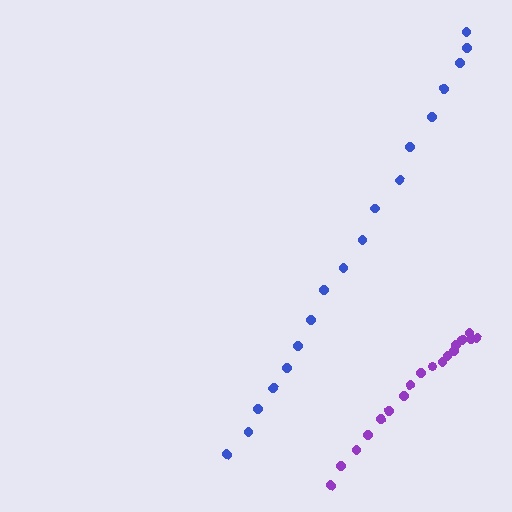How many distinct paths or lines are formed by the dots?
There are 2 distinct paths.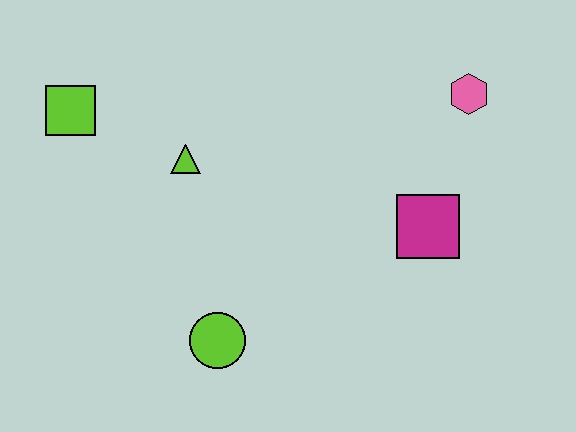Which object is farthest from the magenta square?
The lime square is farthest from the magenta square.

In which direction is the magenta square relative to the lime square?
The magenta square is to the right of the lime square.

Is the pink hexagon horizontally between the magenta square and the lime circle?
No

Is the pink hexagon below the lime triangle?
No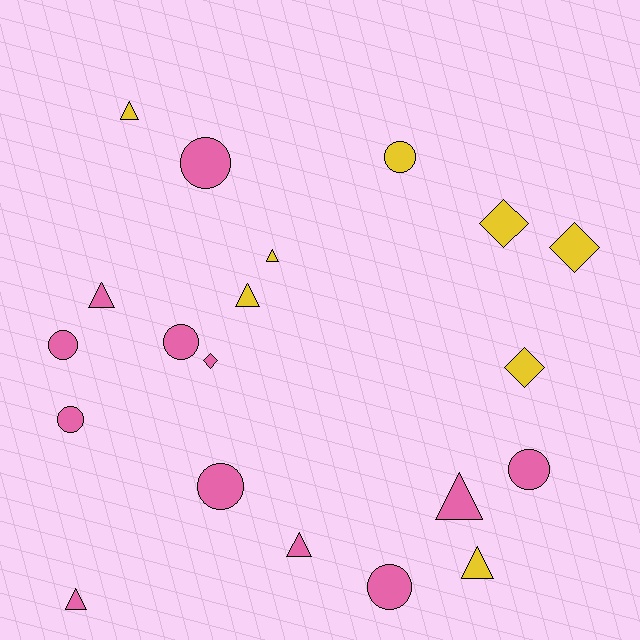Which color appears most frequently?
Pink, with 12 objects.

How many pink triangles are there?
There are 4 pink triangles.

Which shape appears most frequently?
Circle, with 8 objects.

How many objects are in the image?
There are 20 objects.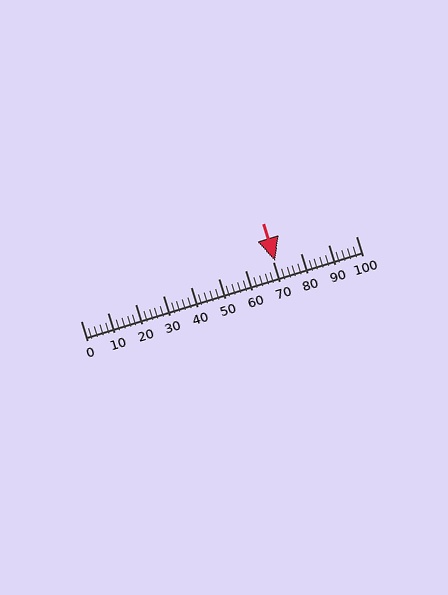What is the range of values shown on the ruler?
The ruler shows values from 0 to 100.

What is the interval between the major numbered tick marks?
The major tick marks are spaced 10 units apart.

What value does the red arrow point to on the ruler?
The red arrow points to approximately 71.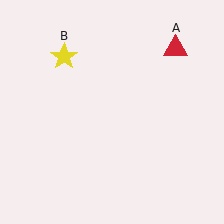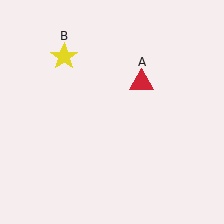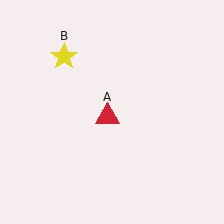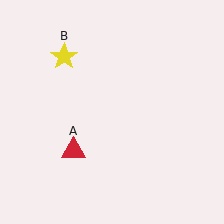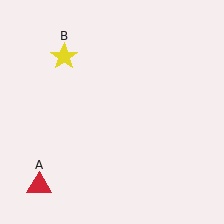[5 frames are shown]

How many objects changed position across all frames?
1 object changed position: red triangle (object A).